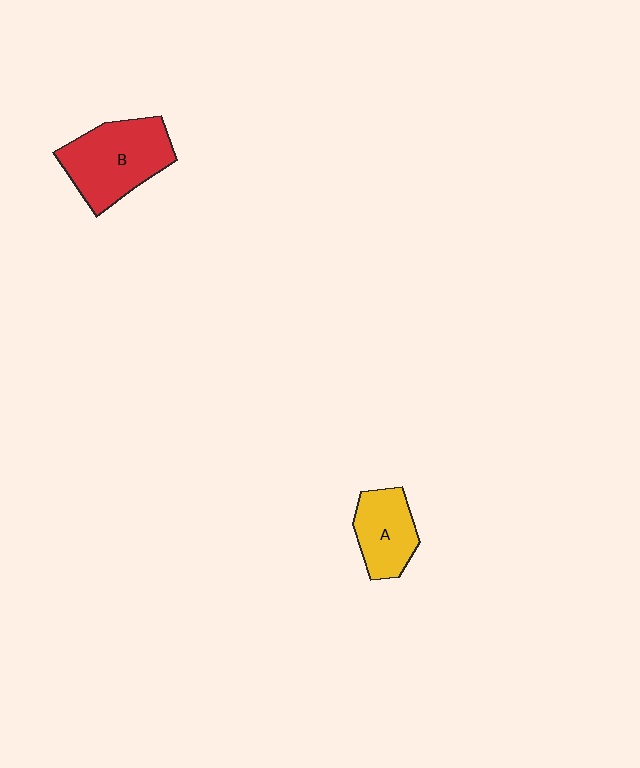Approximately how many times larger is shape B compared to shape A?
Approximately 1.6 times.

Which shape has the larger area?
Shape B (red).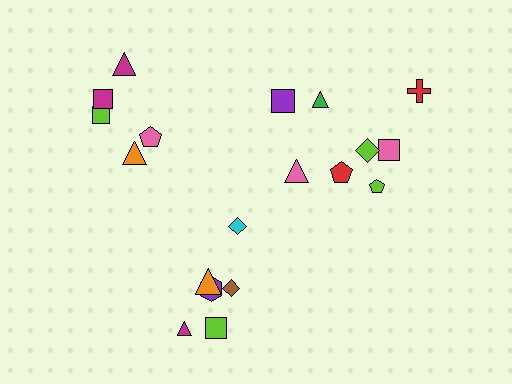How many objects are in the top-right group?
There are 8 objects.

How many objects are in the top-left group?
There are 5 objects.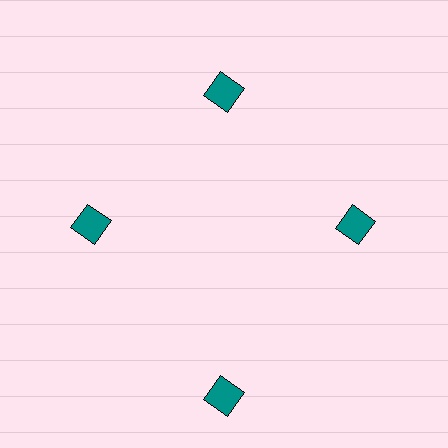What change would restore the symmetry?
The symmetry would be restored by moving it inward, back onto the ring so that all 4 squares sit at equal angles and equal distance from the center.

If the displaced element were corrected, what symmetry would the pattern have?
It would have 4-fold rotational symmetry — the pattern would map onto itself every 90 degrees.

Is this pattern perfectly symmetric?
No. The 4 teal squares are arranged in a ring, but one element near the 6 o'clock position is pushed outward from the center, breaking the 4-fold rotational symmetry.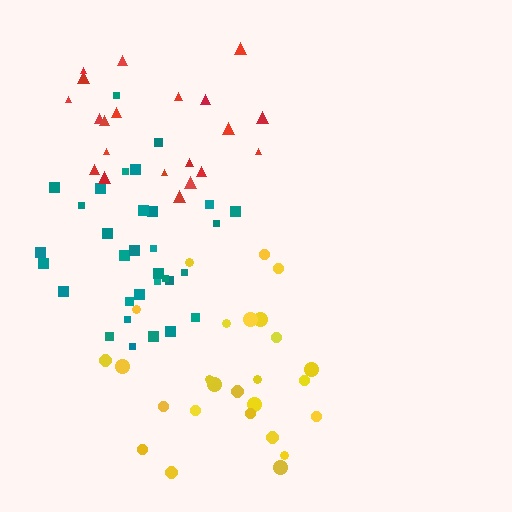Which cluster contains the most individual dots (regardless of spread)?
Teal (32).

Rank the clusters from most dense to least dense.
teal, yellow, red.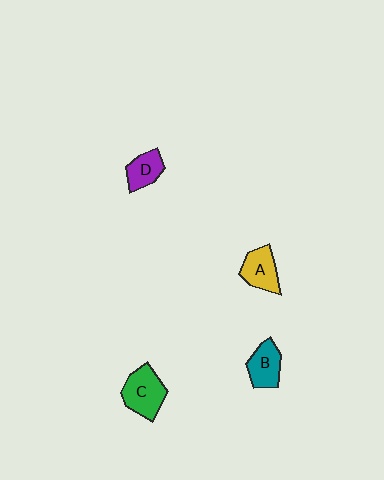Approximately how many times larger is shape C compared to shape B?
Approximately 1.3 times.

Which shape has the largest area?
Shape C (green).